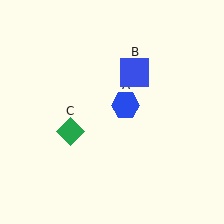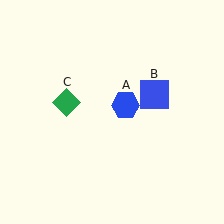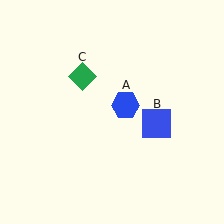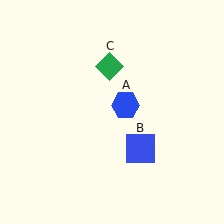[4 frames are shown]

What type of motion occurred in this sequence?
The blue square (object B), green diamond (object C) rotated clockwise around the center of the scene.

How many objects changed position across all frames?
2 objects changed position: blue square (object B), green diamond (object C).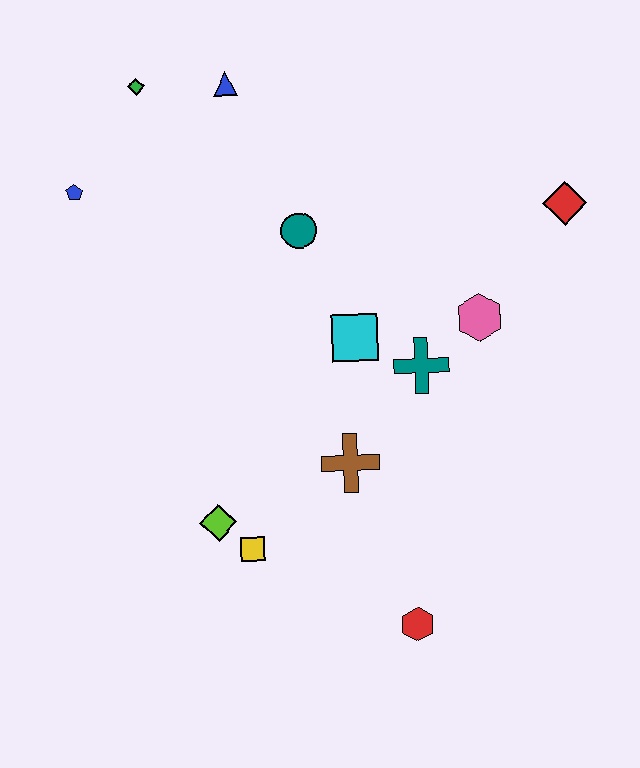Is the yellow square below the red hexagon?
No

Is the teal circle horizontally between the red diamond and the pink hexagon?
No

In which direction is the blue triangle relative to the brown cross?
The blue triangle is above the brown cross.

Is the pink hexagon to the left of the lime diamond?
No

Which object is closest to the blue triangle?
The green diamond is closest to the blue triangle.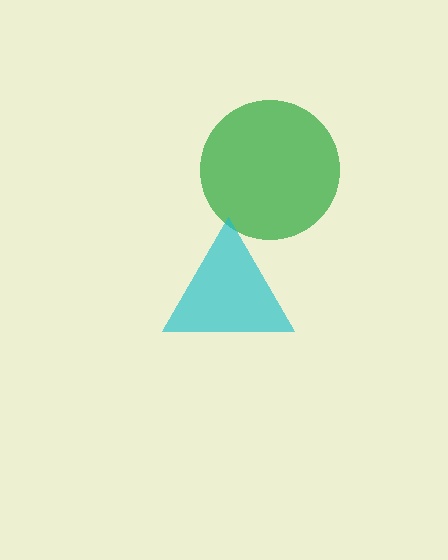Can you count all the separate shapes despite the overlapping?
Yes, there are 2 separate shapes.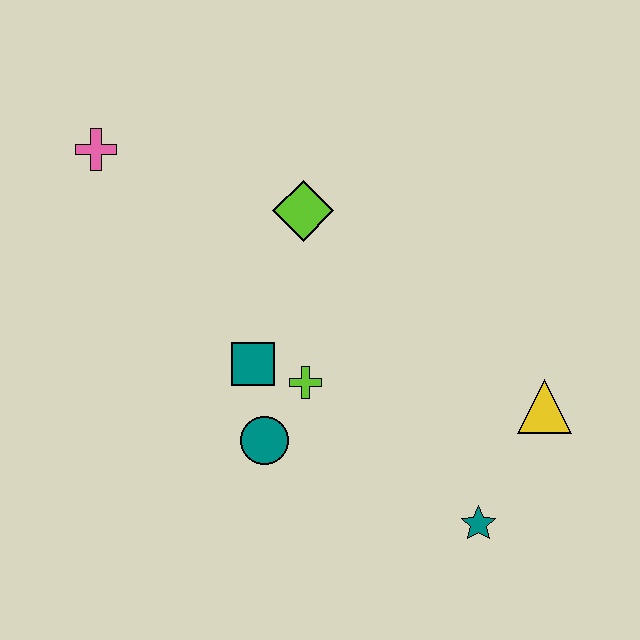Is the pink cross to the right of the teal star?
No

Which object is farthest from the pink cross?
The teal star is farthest from the pink cross.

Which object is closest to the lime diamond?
The teal square is closest to the lime diamond.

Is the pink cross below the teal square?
No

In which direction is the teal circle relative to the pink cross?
The teal circle is below the pink cross.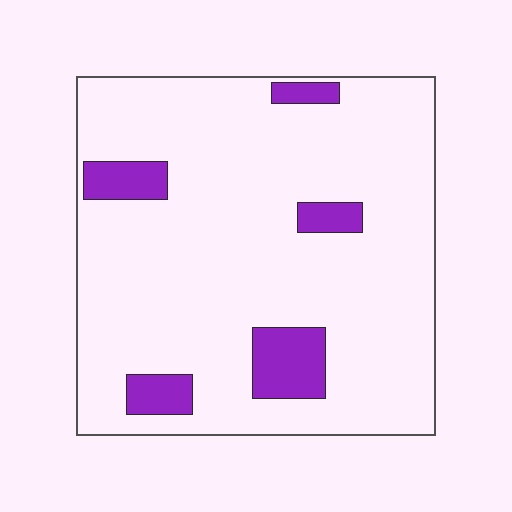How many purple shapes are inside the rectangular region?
5.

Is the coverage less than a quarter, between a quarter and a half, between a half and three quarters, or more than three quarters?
Less than a quarter.